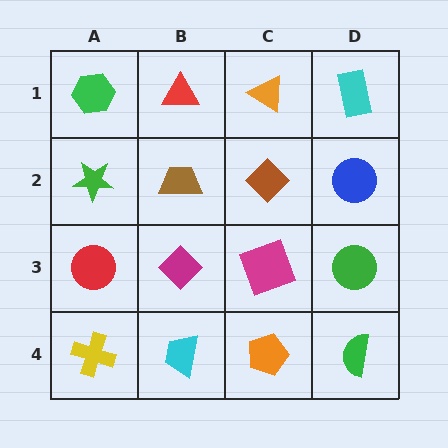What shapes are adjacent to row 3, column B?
A brown trapezoid (row 2, column B), a cyan trapezoid (row 4, column B), a red circle (row 3, column A), a magenta square (row 3, column C).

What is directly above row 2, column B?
A red triangle.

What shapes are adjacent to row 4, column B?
A magenta diamond (row 3, column B), a yellow cross (row 4, column A), an orange pentagon (row 4, column C).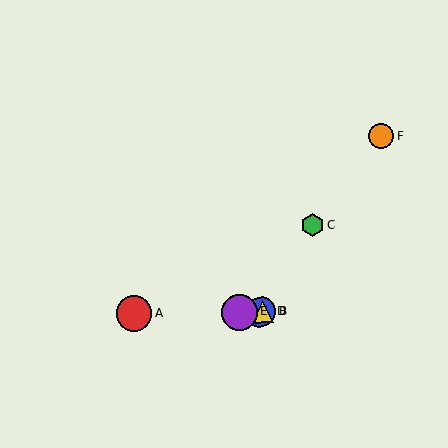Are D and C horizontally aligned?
No, D is at y≈312 and C is at y≈225.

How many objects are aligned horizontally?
4 objects (A, B, D, E) are aligned horizontally.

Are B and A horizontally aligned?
Yes, both are at y≈312.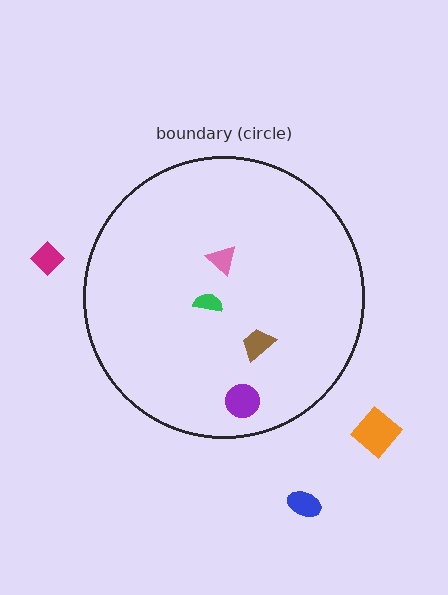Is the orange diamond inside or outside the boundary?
Outside.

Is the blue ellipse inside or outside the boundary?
Outside.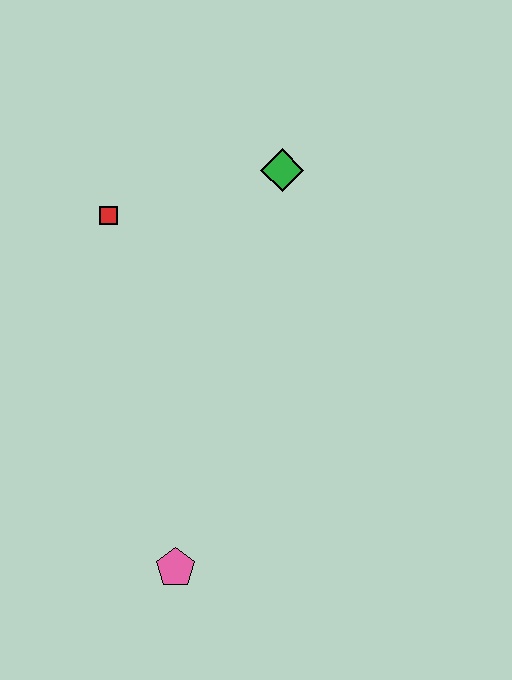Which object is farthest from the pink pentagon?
The green diamond is farthest from the pink pentagon.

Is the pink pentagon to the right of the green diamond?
No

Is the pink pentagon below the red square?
Yes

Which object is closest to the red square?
The green diamond is closest to the red square.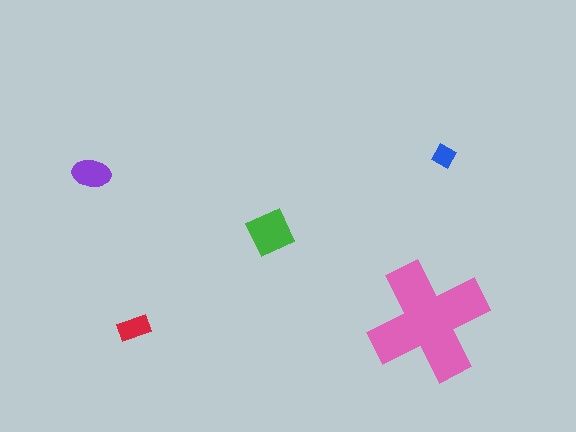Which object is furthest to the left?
The purple ellipse is leftmost.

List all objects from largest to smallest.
The pink cross, the green square, the purple ellipse, the red rectangle, the blue diamond.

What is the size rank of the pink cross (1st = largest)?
1st.